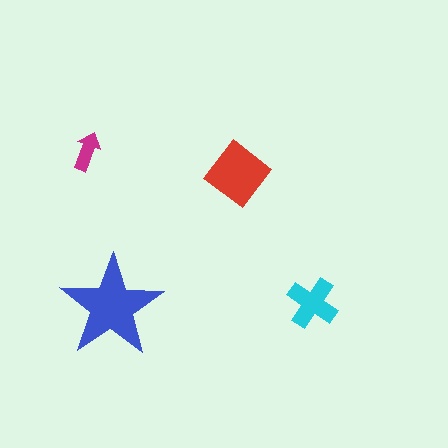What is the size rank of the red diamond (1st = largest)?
2nd.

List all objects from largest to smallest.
The blue star, the red diamond, the cyan cross, the magenta arrow.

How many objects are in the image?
There are 4 objects in the image.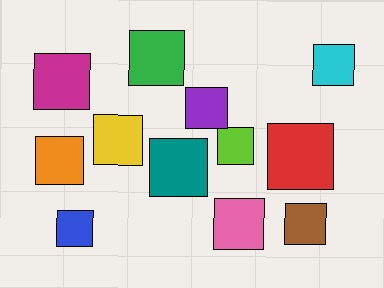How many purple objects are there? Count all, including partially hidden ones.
There is 1 purple object.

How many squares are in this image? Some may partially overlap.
There are 12 squares.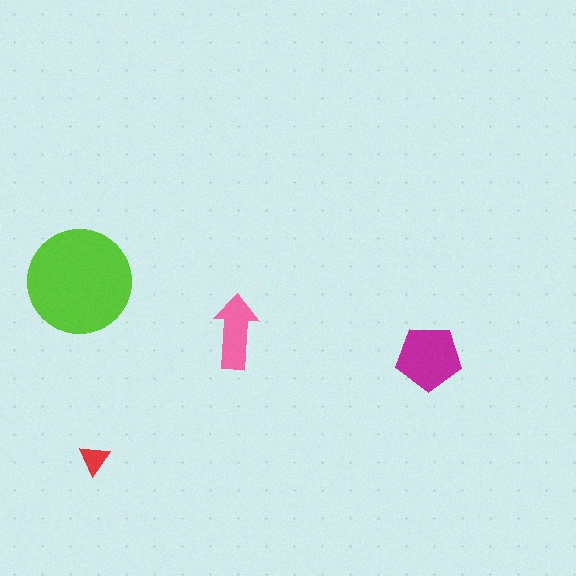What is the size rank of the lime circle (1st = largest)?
1st.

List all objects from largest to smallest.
The lime circle, the magenta pentagon, the pink arrow, the red triangle.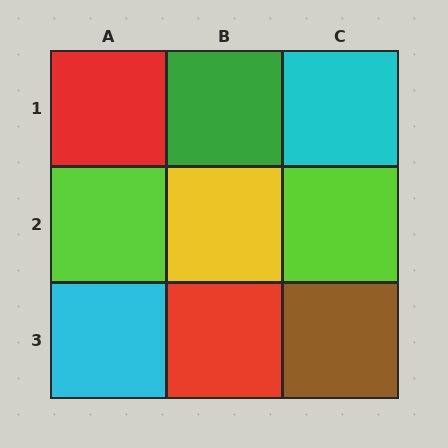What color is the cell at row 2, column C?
Lime.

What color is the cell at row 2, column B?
Yellow.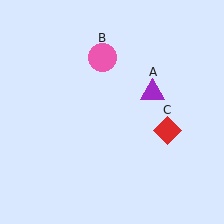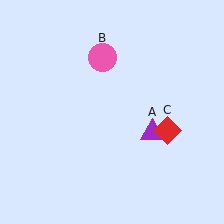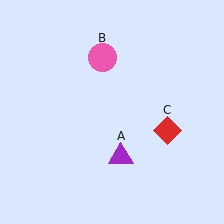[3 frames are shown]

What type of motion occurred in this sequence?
The purple triangle (object A) rotated clockwise around the center of the scene.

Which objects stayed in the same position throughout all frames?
Pink circle (object B) and red diamond (object C) remained stationary.